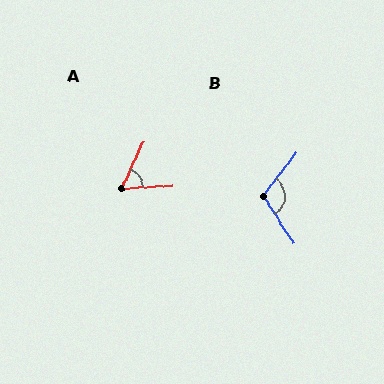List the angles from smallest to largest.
A (62°), B (110°).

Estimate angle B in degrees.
Approximately 110 degrees.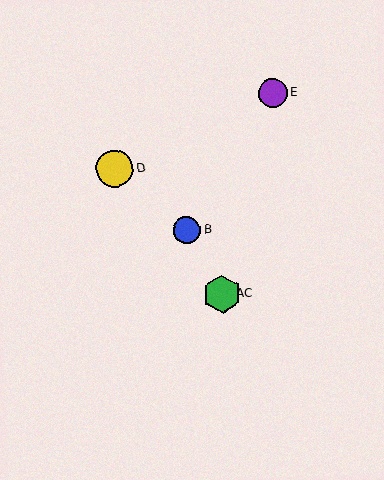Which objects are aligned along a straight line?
Objects A, B, C are aligned along a straight line.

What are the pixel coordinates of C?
Object C is at (222, 294).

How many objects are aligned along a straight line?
3 objects (A, B, C) are aligned along a straight line.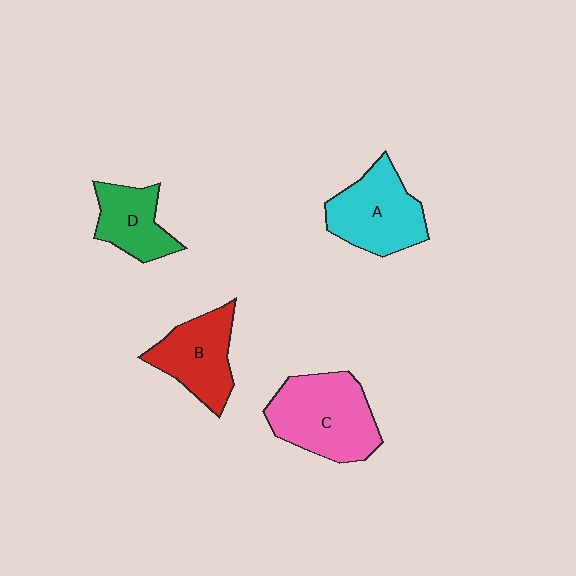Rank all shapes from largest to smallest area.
From largest to smallest: C (pink), A (cyan), B (red), D (green).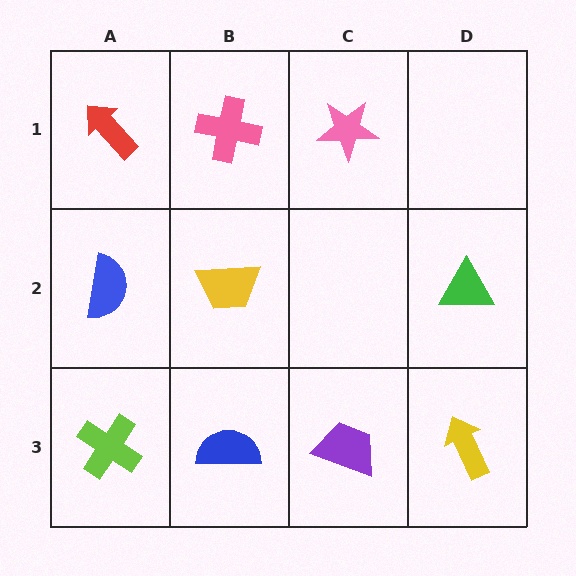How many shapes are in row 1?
3 shapes.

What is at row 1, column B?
A pink cross.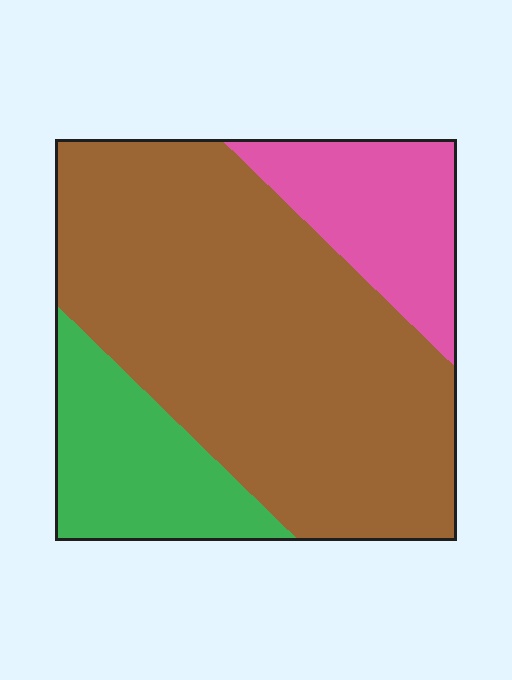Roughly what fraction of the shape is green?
Green covers 18% of the shape.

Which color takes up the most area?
Brown, at roughly 65%.